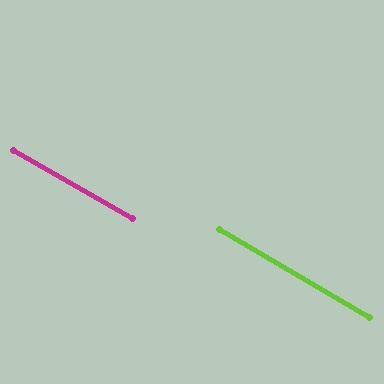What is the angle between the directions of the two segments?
Approximately 1 degree.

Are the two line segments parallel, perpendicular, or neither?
Parallel — their directions differ by only 0.6°.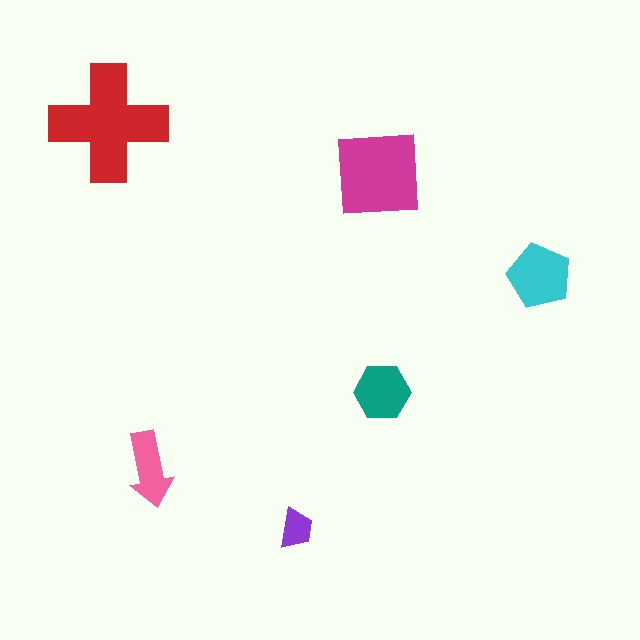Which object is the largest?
The red cross.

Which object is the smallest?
The purple trapezoid.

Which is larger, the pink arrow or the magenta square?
The magenta square.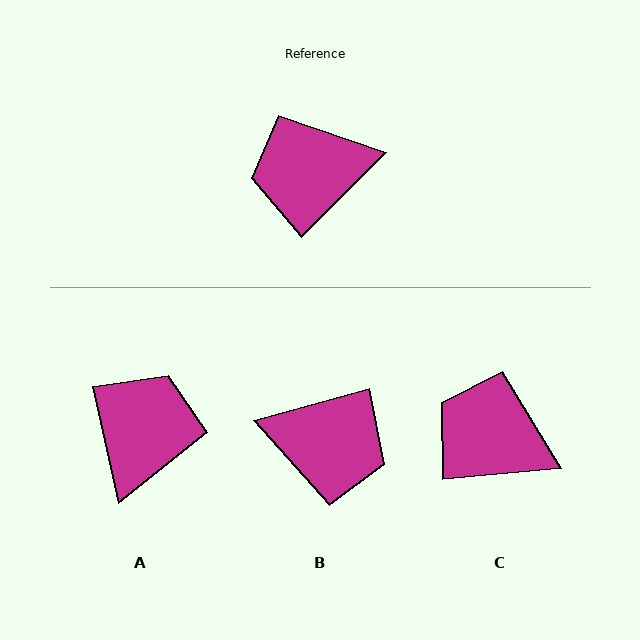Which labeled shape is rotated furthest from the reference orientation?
B, about 150 degrees away.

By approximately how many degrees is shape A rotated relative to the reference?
Approximately 122 degrees clockwise.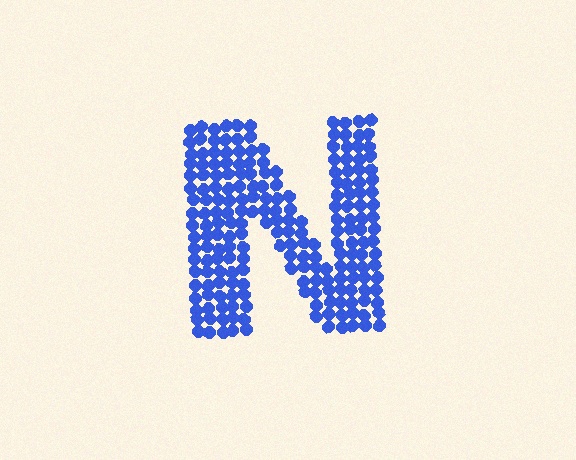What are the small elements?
The small elements are circles.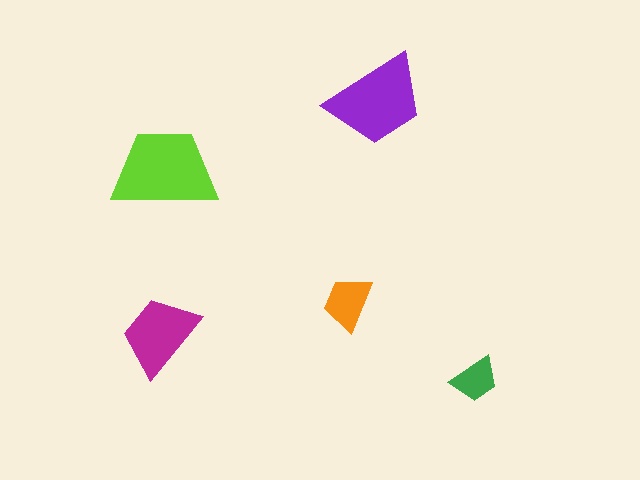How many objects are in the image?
There are 5 objects in the image.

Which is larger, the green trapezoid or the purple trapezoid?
The purple one.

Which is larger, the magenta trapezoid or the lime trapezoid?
The lime one.